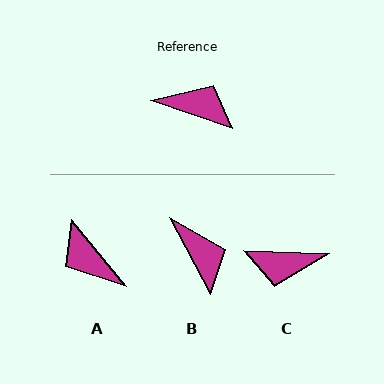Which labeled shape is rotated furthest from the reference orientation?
C, about 163 degrees away.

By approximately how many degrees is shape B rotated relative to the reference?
Approximately 43 degrees clockwise.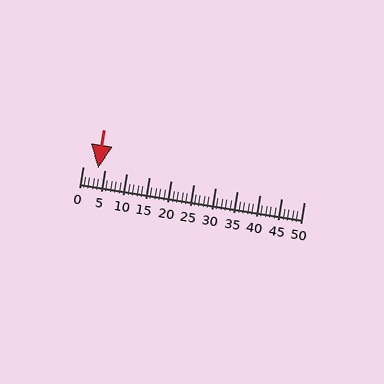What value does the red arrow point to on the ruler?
The red arrow points to approximately 4.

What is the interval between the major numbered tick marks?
The major tick marks are spaced 5 units apart.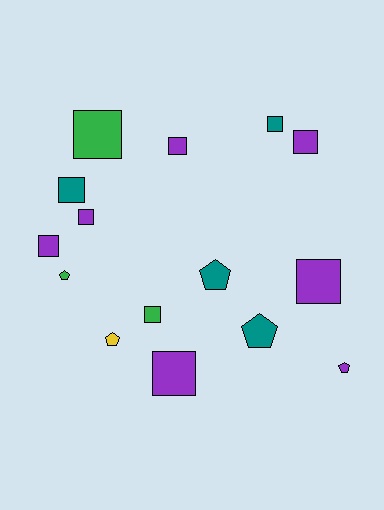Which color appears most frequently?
Purple, with 7 objects.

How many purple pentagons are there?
There is 1 purple pentagon.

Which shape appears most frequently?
Square, with 10 objects.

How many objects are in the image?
There are 15 objects.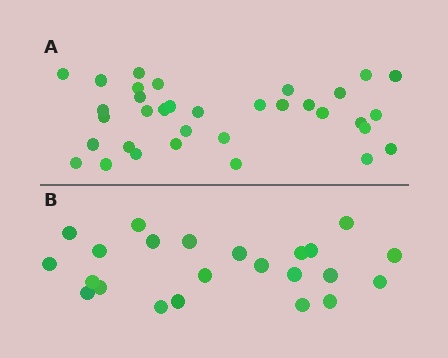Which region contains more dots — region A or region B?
Region A (the top region) has more dots.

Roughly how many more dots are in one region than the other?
Region A has roughly 12 or so more dots than region B.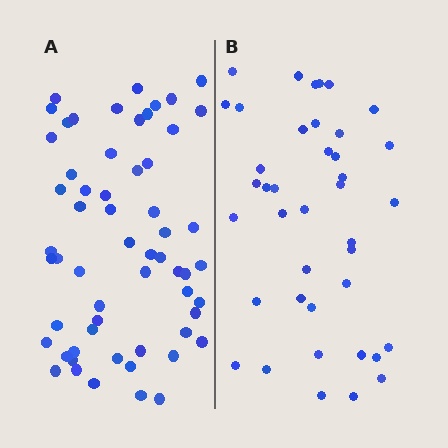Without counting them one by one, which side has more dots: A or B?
Region A (the left region) has more dots.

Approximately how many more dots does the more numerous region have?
Region A has approximately 20 more dots than region B.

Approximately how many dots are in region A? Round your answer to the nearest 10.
About 60 dots. (The exact count is 59, which rounds to 60.)